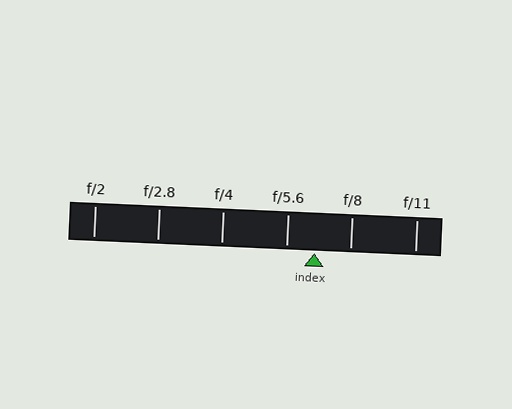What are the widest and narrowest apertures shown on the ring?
The widest aperture shown is f/2 and the narrowest is f/11.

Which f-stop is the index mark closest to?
The index mark is closest to f/5.6.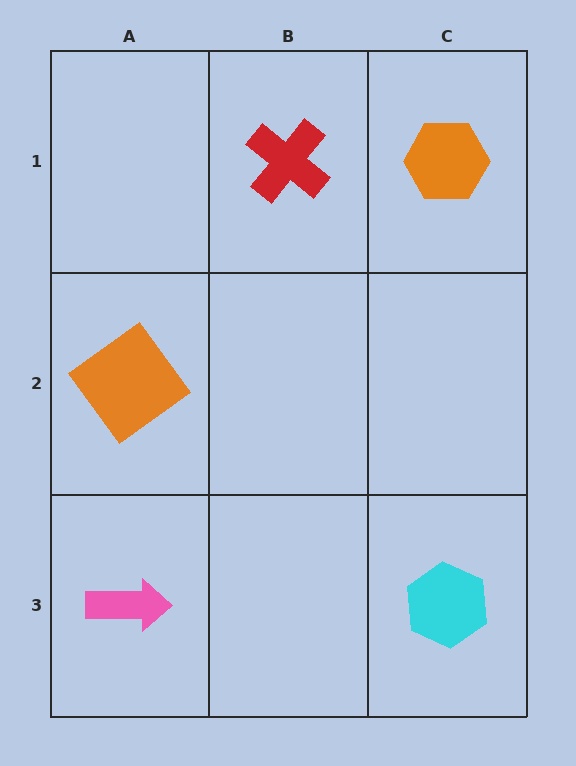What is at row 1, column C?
An orange hexagon.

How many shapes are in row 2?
1 shape.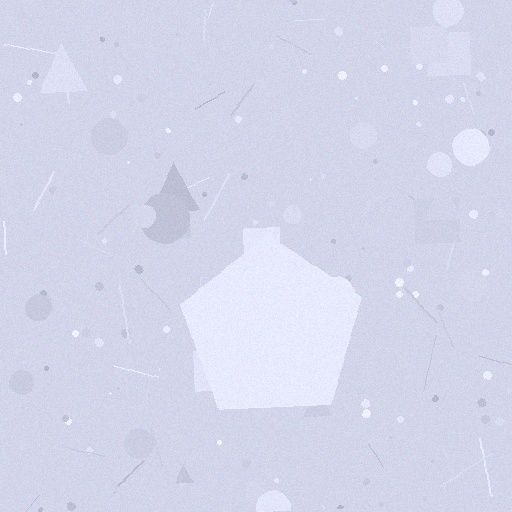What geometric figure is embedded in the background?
A pentagon is embedded in the background.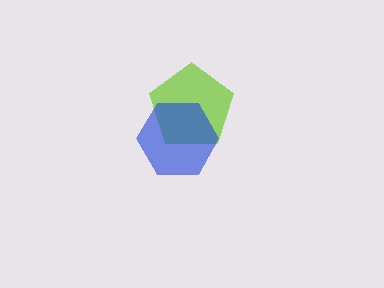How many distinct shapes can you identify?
There are 2 distinct shapes: a lime pentagon, a blue hexagon.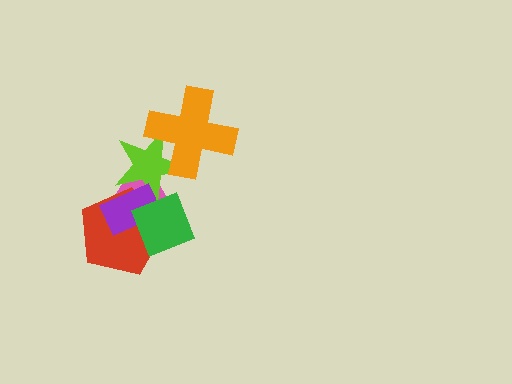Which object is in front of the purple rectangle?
The green diamond is in front of the purple rectangle.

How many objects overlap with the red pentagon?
4 objects overlap with the red pentagon.